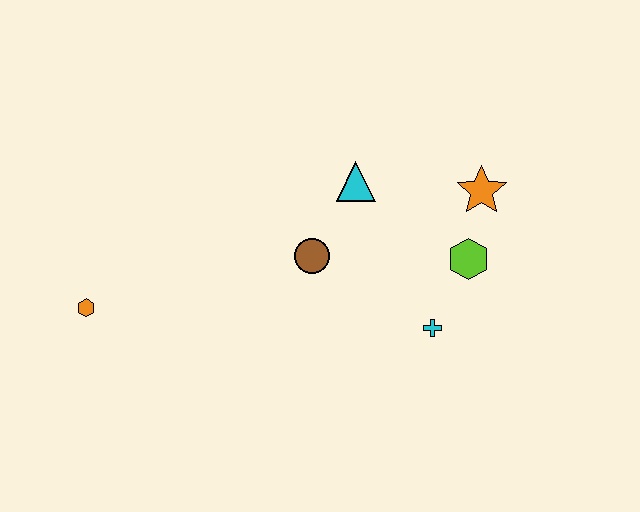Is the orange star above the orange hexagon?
Yes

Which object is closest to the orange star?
The lime hexagon is closest to the orange star.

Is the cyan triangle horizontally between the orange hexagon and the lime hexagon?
Yes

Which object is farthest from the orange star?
The orange hexagon is farthest from the orange star.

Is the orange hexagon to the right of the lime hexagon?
No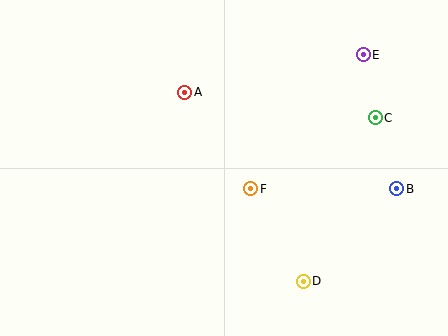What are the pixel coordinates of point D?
Point D is at (303, 281).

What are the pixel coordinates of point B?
Point B is at (397, 189).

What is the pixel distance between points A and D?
The distance between A and D is 223 pixels.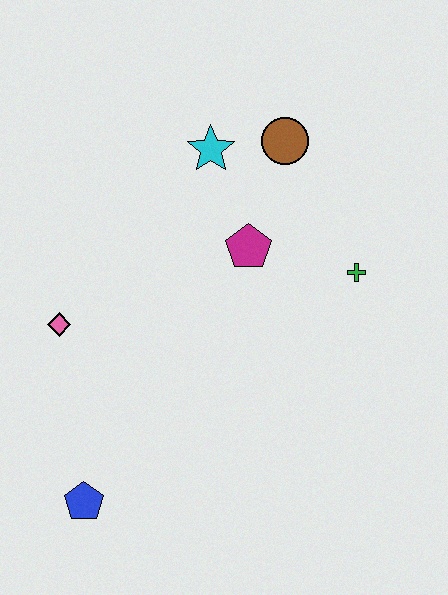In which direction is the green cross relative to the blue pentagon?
The green cross is to the right of the blue pentagon.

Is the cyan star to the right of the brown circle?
No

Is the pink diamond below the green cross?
Yes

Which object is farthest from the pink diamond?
The green cross is farthest from the pink diamond.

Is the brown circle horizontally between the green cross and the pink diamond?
Yes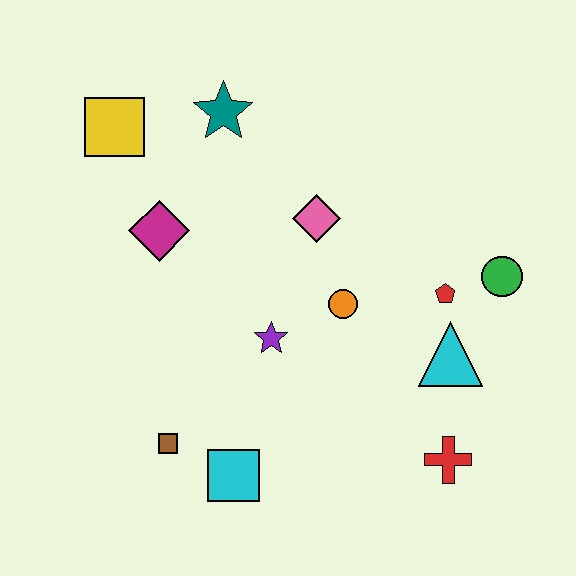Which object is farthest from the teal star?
The red cross is farthest from the teal star.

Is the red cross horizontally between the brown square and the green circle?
Yes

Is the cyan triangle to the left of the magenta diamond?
No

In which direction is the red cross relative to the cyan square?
The red cross is to the right of the cyan square.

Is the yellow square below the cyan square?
No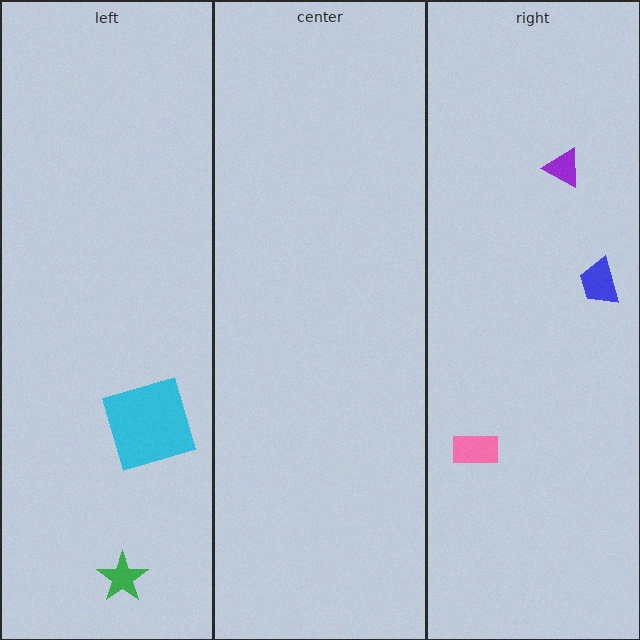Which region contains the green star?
The left region.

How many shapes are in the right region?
3.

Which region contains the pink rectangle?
The right region.